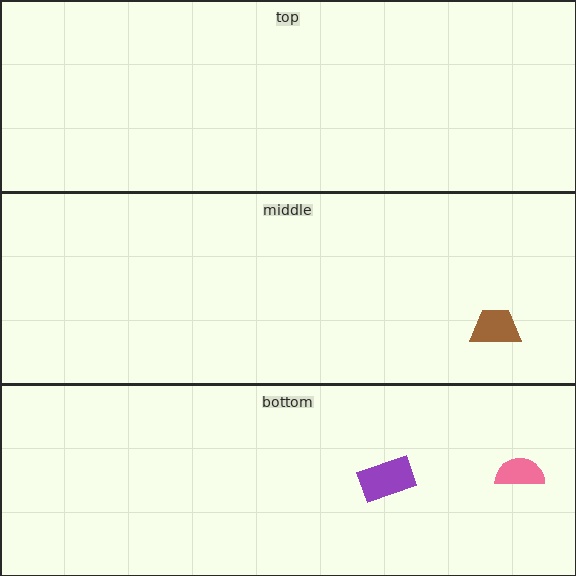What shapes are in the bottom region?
The pink semicircle, the purple rectangle.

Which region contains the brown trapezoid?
The middle region.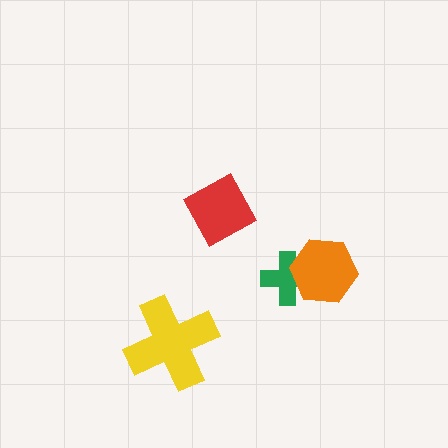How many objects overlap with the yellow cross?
0 objects overlap with the yellow cross.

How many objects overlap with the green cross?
1 object overlaps with the green cross.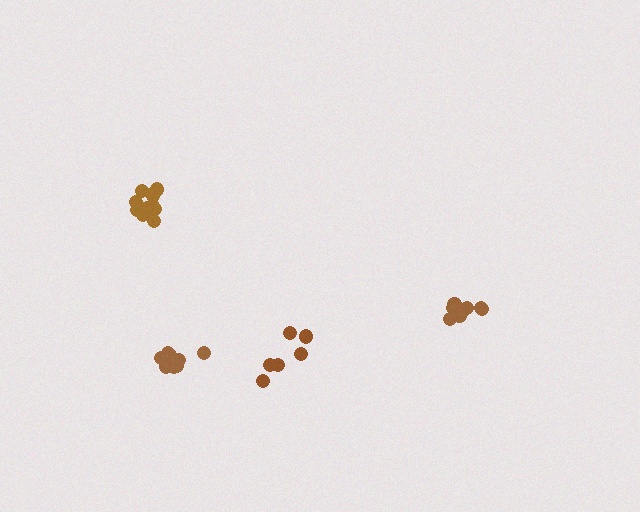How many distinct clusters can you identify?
There are 4 distinct clusters.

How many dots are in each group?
Group 1: 9 dots, Group 2: 12 dots, Group 3: 8 dots, Group 4: 6 dots (35 total).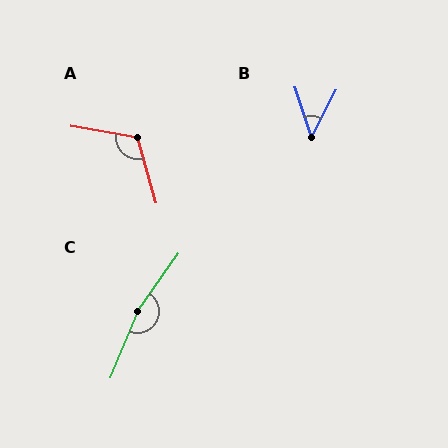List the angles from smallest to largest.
B (45°), A (116°), C (167°).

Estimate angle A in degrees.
Approximately 116 degrees.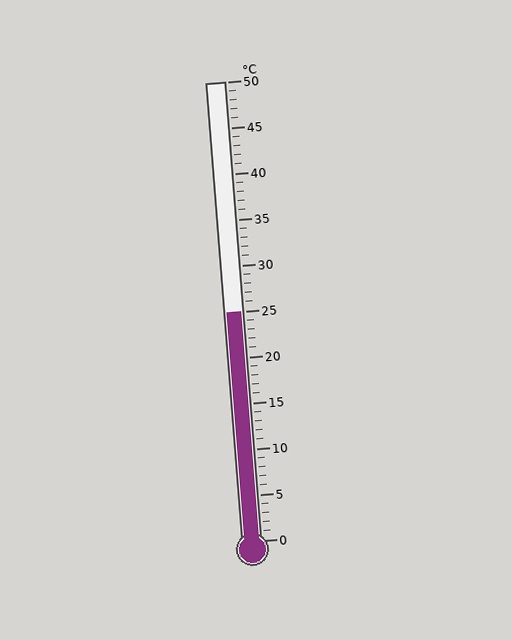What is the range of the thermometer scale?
The thermometer scale ranges from 0°C to 50°C.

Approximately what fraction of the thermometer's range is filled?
The thermometer is filled to approximately 50% of its range.